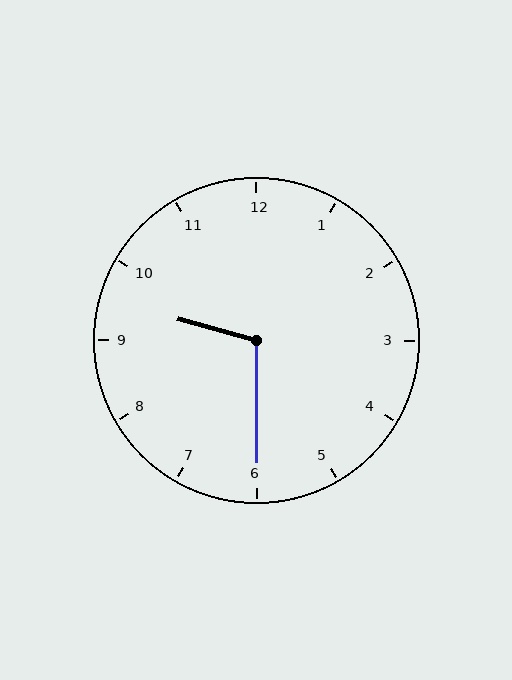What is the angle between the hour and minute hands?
Approximately 105 degrees.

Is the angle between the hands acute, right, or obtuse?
It is obtuse.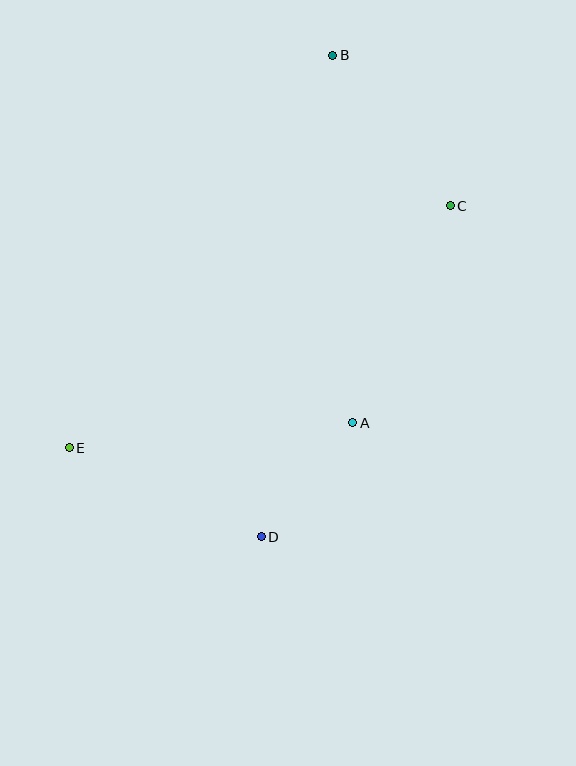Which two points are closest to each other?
Points A and D are closest to each other.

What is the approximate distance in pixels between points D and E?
The distance between D and E is approximately 212 pixels.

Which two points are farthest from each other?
Points B and D are farthest from each other.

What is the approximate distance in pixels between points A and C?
The distance between A and C is approximately 238 pixels.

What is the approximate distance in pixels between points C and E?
The distance between C and E is approximately 451 pixels.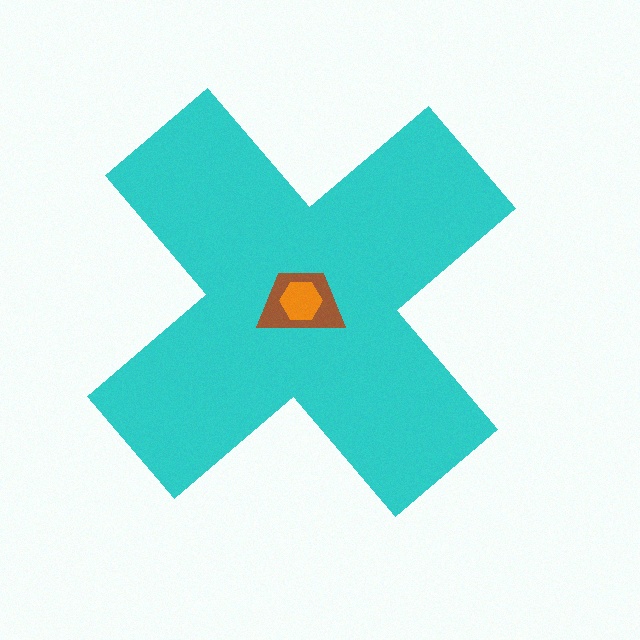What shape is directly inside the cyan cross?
The brown trapezoid.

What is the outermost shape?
The cyan cross.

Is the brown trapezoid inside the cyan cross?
Yes.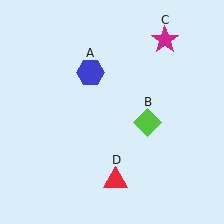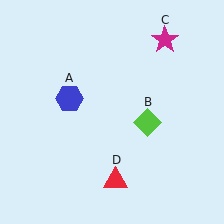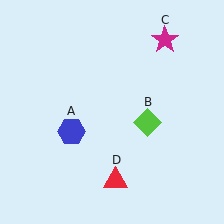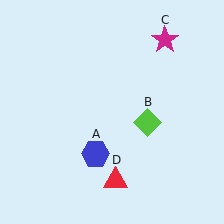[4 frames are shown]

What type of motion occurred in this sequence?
The blue hexagon (object A) rotated counterclockwise around the center of the scene.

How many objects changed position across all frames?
1 object changed position: blue hexagon (object A).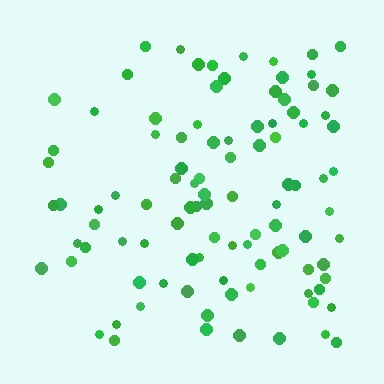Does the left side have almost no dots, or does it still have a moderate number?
Still a moderate number, just noticeably fewer than the right.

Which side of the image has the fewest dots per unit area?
The left.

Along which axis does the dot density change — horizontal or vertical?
Horizontal.